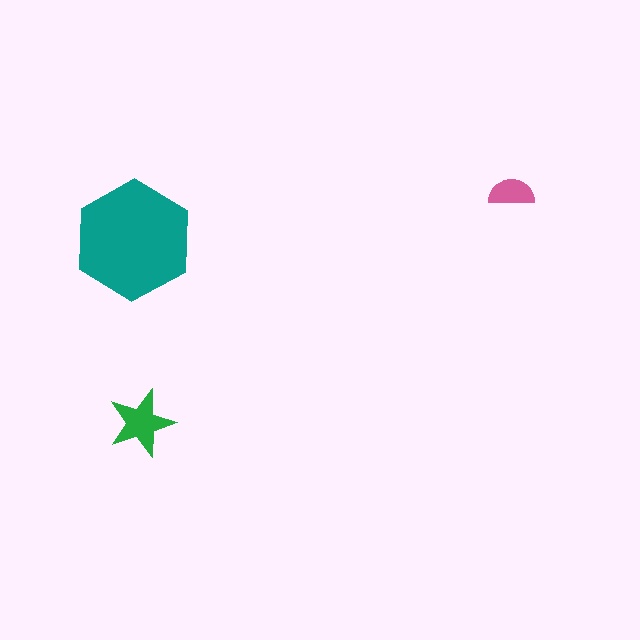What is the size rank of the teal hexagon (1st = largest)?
1st.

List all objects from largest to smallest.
The teal hexagon, the green star, the pink semicircle.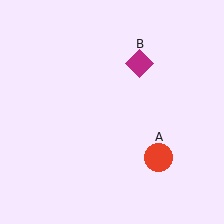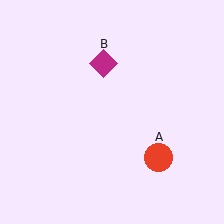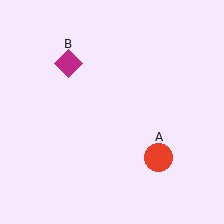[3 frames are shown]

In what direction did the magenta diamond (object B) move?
The magenta diamond (object B) moved left.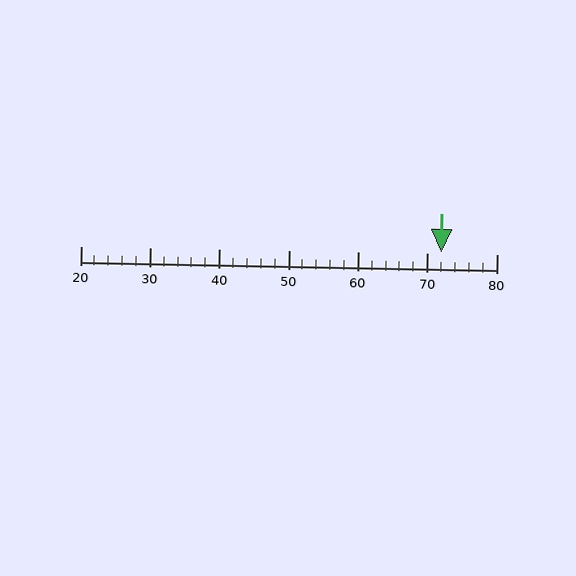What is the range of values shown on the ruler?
The ruler shows values from 20 to 80.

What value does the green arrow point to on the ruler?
The green arrow points to approximately 72.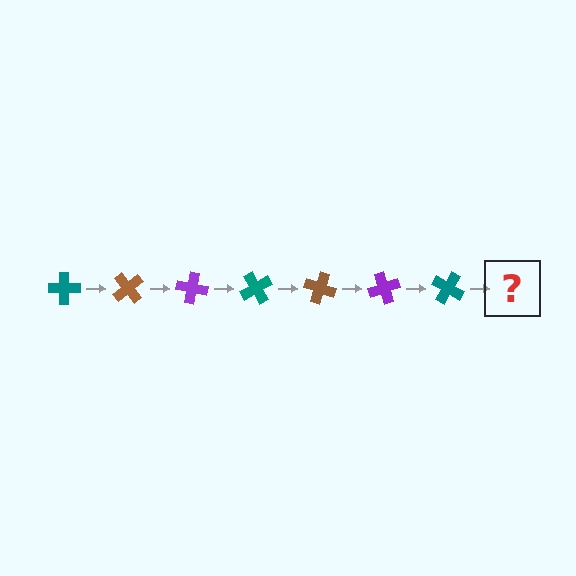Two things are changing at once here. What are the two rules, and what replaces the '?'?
The two rules are that it rotates 50 degrees each step and the color cycles through teal, brown, and purple. The '?' should be a brown cross, rotated 350 degrees from the start.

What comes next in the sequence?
The next element should be a brown cross, rotated 350 degrees from the start.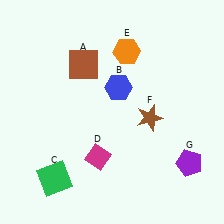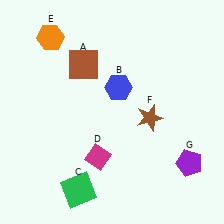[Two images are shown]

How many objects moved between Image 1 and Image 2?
2 objects moved between the two images.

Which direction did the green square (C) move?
The green square (C) moved right.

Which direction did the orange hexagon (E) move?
The orange hexagon (E) moved left.